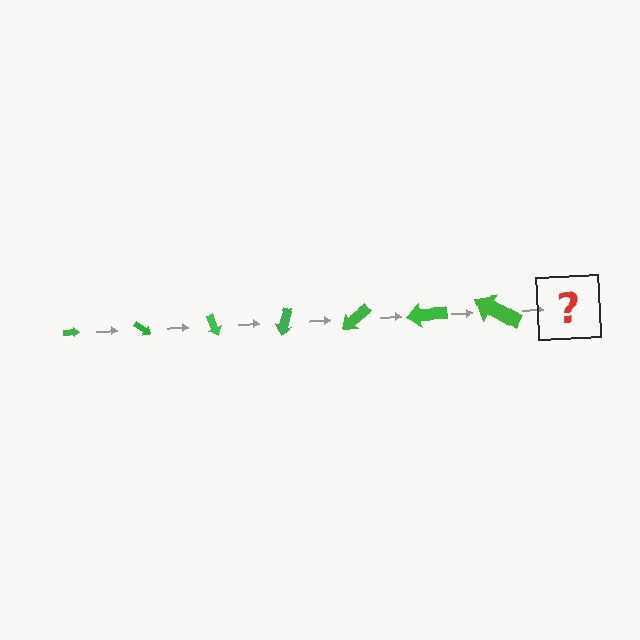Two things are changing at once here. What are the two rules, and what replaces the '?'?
The two rules are that the arrow grows larger each step and it rotates 35 degrees each step. The '?' should be an arrow, larger than the previous one and rotated 245 degrees from the start.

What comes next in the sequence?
The next element should be an arrow, larger than the previous one and rotated 245 degrees from the start.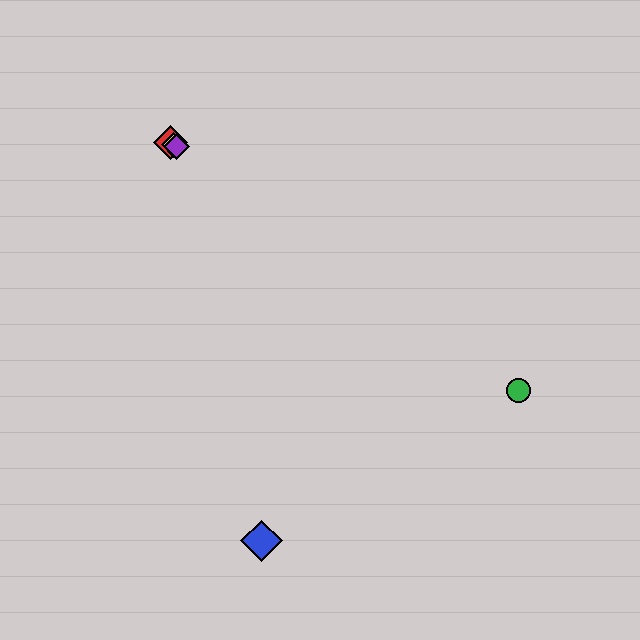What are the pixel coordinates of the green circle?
The green circle is at (519, 390).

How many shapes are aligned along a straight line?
4 shapes (the red diamond, the green circle, the yellow diamond, the purple diamond) are aligned along a straight line.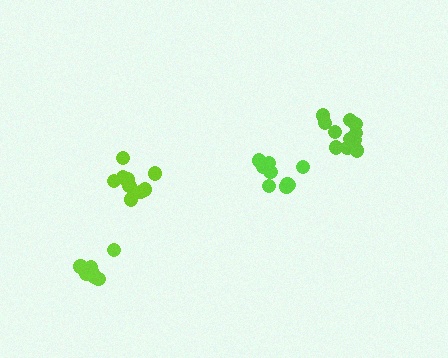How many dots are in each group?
Group 1: 11 dots, Group 2: 9 dots, Group 3: 7 dots, Group 4: 11 dots (38 total).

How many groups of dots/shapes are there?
There are 4 groups.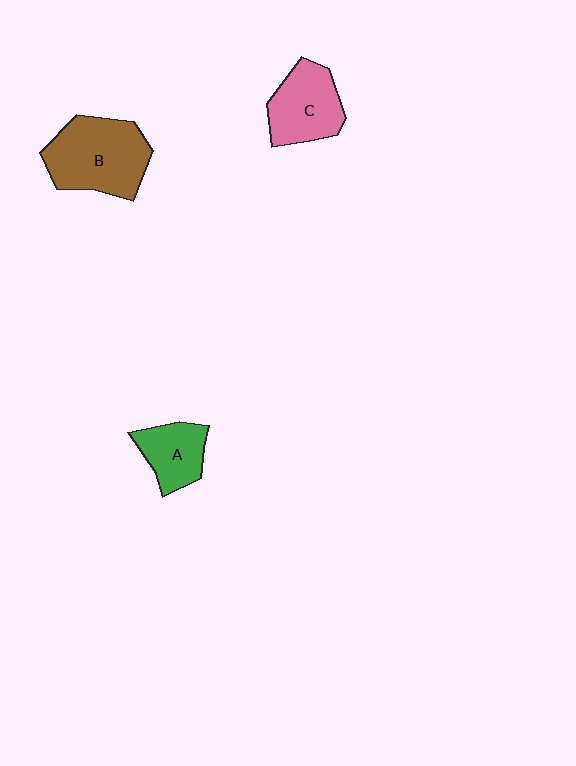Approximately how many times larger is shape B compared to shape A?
Approximately 1.8 times.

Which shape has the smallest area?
Shape A (green).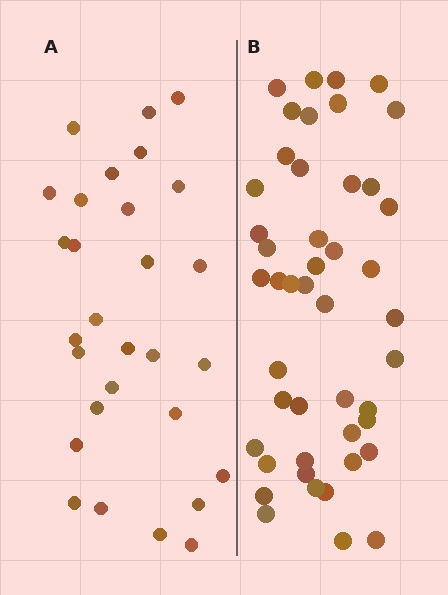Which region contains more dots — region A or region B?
Region B (the right region) has more dots.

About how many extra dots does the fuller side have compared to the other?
Region B has approximately 15 more dots than region A.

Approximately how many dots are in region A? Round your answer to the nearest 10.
About 30 dots. (The exact count is 29, which rounds to 30.)